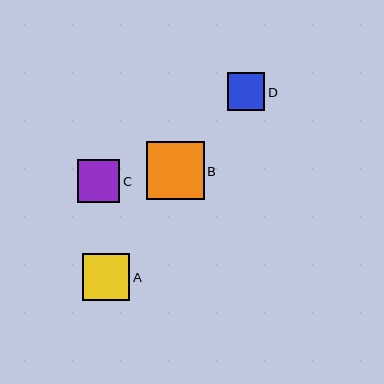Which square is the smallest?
Square D is the smallest with a size of approximately 38 pixels.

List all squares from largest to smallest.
From largest to smallest: B, A, C, D.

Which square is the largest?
Square B is the largest with a size of approximately 58 pixels.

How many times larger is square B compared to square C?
Square B is approximately 1.3 times the size of square C.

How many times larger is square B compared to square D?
Square B is approximately 1.5 times the size of square D.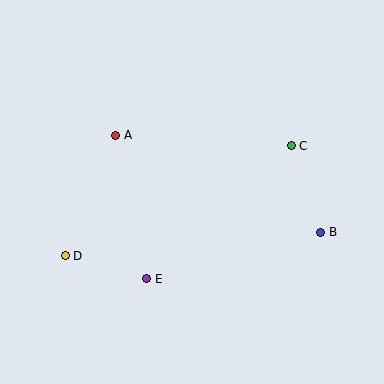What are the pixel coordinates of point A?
Point A is at (116, 135).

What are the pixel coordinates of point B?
Point B is at (321, 232).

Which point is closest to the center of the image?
Point A at (116, 135) is closest to the center.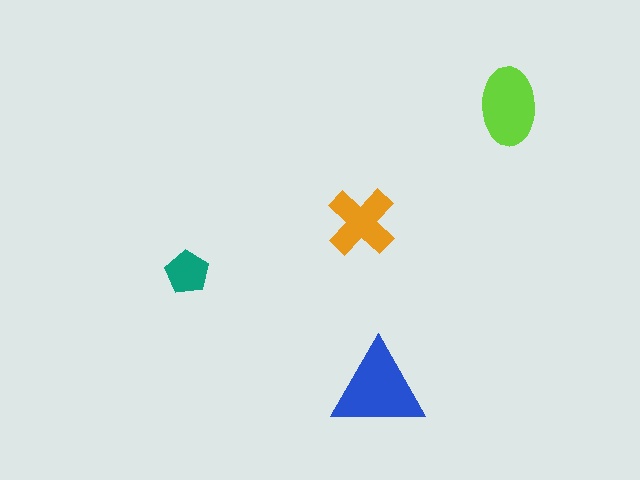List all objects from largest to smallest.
The blue triangle, the lime ellipse, the orange cross, the teal pentagon.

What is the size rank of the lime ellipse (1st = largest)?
2nd.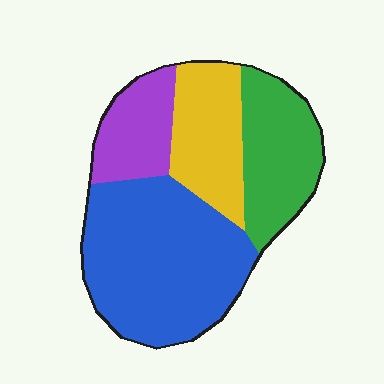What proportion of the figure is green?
Green covers roughly 20% of the figure.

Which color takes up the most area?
Blue, at roughly 45%.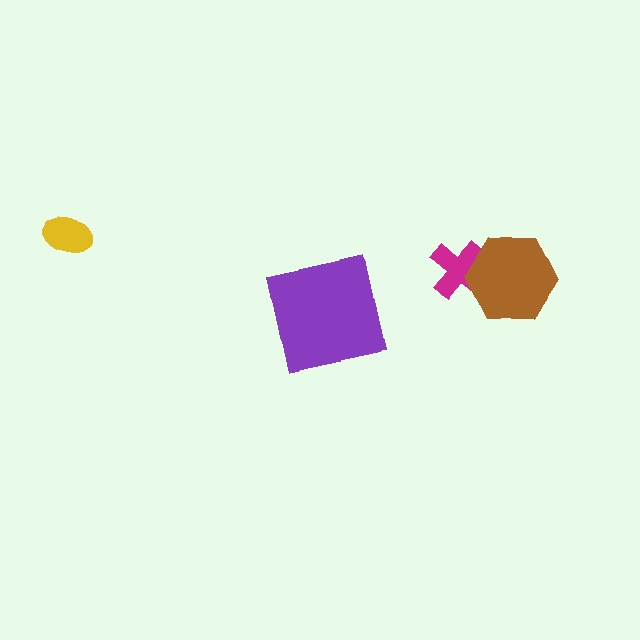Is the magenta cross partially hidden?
Yes, it is partially covered by another shape.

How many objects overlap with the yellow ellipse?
0 objects overlap with the yellow ellipse.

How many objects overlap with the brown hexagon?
1 object overlaps with the brown hexagon.